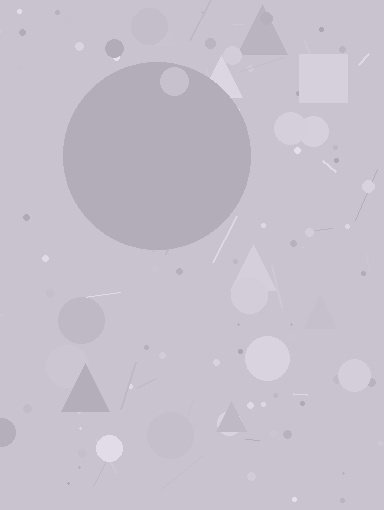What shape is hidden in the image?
A circle is hidden in the image.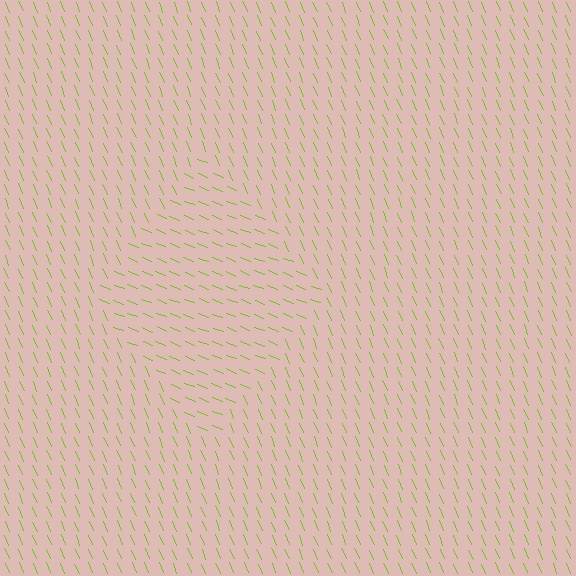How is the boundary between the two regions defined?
The boundary is defined purely by a change in line orientation (approximately 45 degrees difference). All lines are the same color and thickness.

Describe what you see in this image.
The image is filled with small lime line segments. A diamond region in the image has lines oriented differently from the surrounding lines, creating a visible texture boundary.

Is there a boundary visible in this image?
Yes, there is a texture boundary formed by a change in line orientation.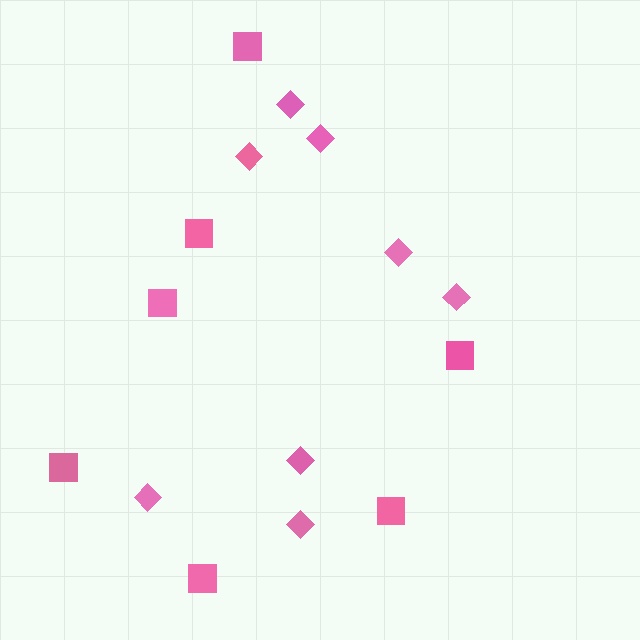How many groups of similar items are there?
There are 2 groups: one group of diamonds (8) and one group of squares (7).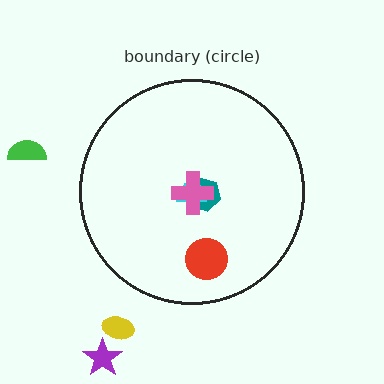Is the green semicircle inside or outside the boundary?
Outside.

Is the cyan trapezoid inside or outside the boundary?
Inside.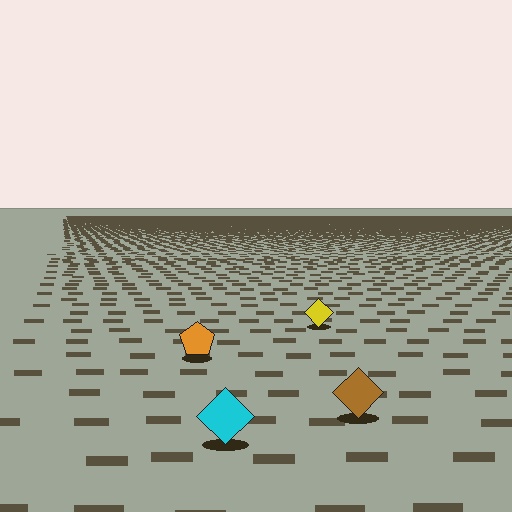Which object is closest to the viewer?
The cyan diamond is closest. The texture marks near it are larger and more spread out.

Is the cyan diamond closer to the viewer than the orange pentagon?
Yes. The cyan diamond is closer — you can tell from the texture gradient: the ground texture is coarser near it.